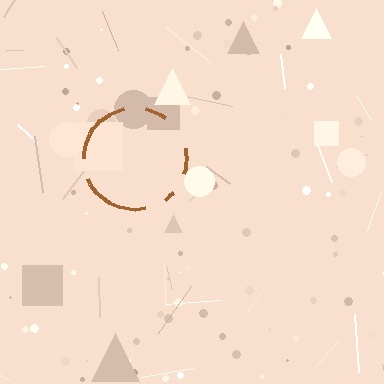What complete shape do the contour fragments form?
The contour fragments form a circle.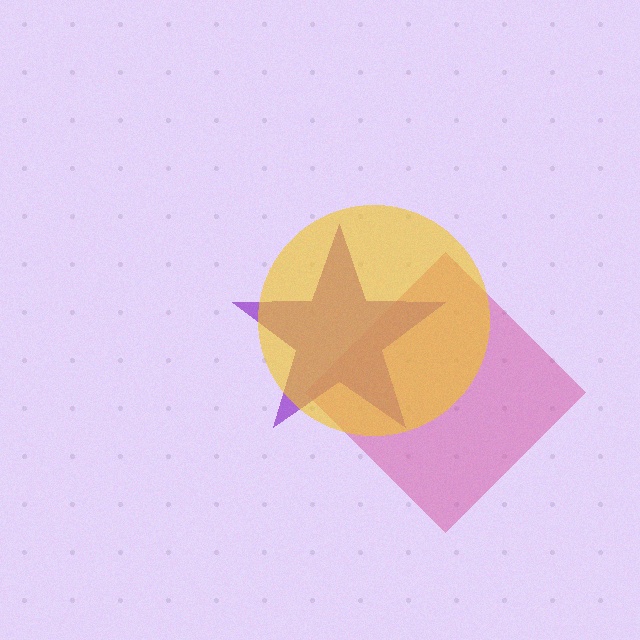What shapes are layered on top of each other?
The layered shapes are: a magenta diamond, a purple star, a yellow circle.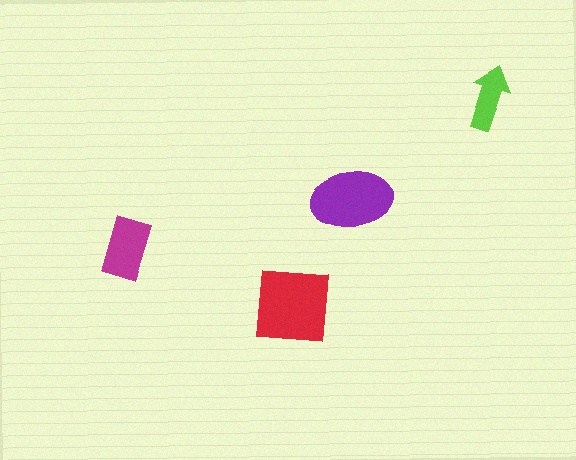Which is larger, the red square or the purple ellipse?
The red square.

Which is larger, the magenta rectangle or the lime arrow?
The magenta rectangle.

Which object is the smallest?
The lime arrow.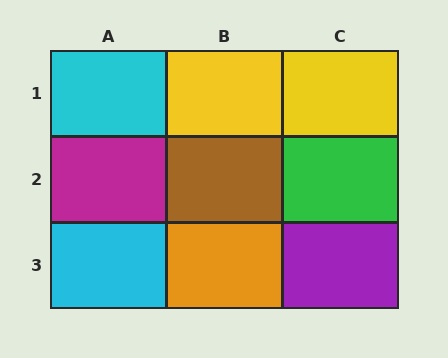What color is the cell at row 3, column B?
Orange.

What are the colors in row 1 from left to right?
Cyan, yellow, yellow.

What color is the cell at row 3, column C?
Purple.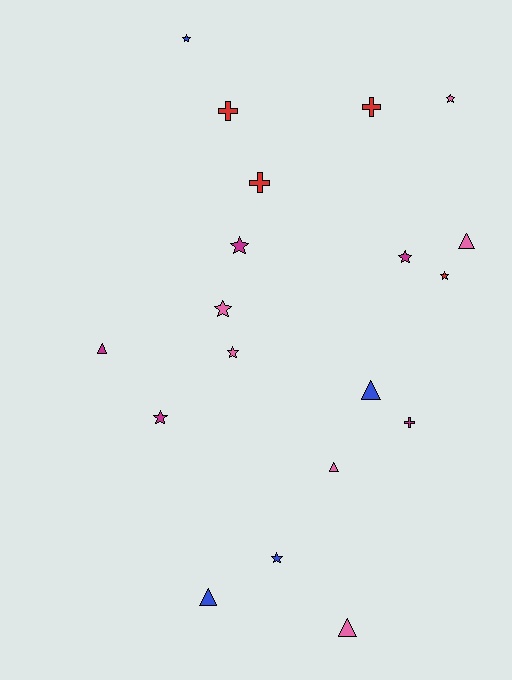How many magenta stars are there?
There are 3 magenta stars.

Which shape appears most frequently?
Star, with 9 objects.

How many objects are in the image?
There are 19 objects.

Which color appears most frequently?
Pink, with 6 objects.